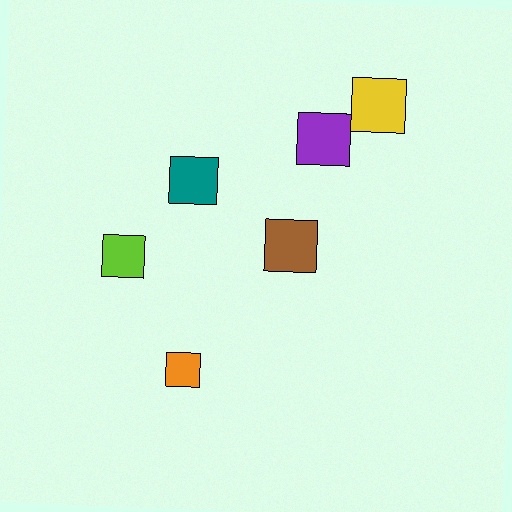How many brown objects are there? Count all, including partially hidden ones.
There is 1 brown object.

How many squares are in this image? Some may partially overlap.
There are 6 squares.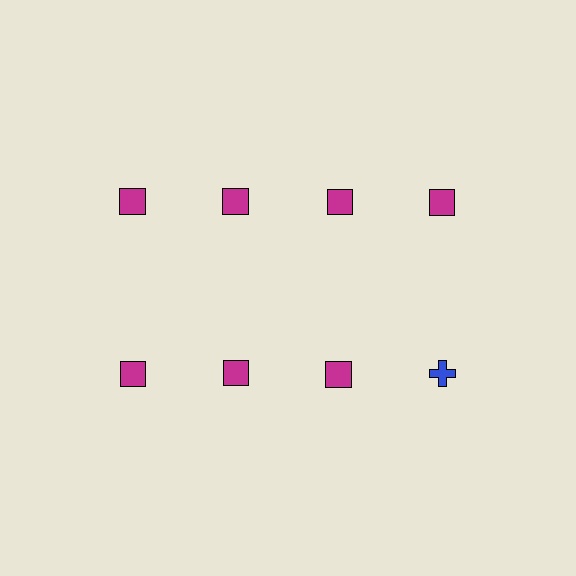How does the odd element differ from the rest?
It differs in both color (blue instead of magenta) and shape (cross instead of square).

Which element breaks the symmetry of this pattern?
The blue cross in the second row, second from right column breaks the symmetry. All other shapes are magenta squares.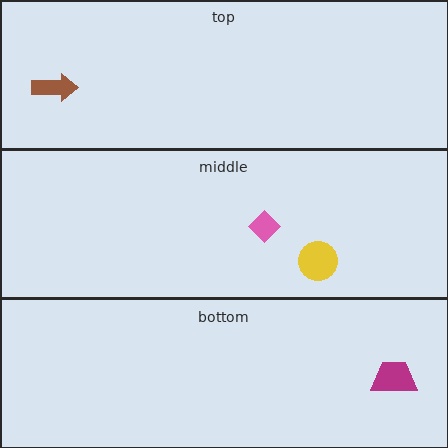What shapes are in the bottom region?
The magenta trapezoid.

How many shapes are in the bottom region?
1.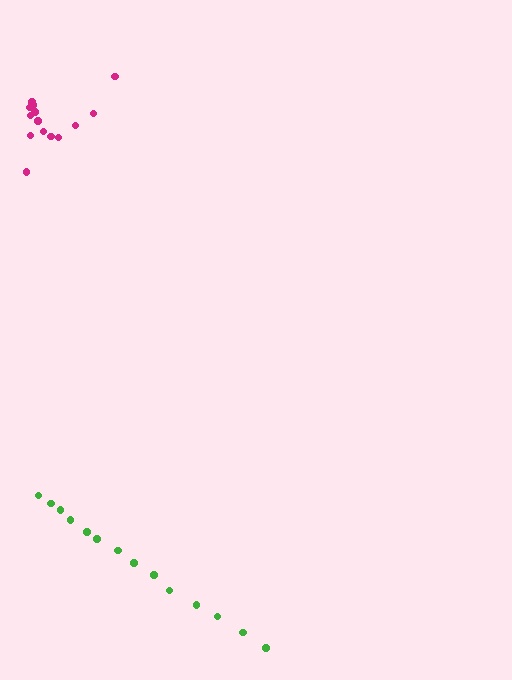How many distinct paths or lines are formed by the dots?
There are 2 distinct paths.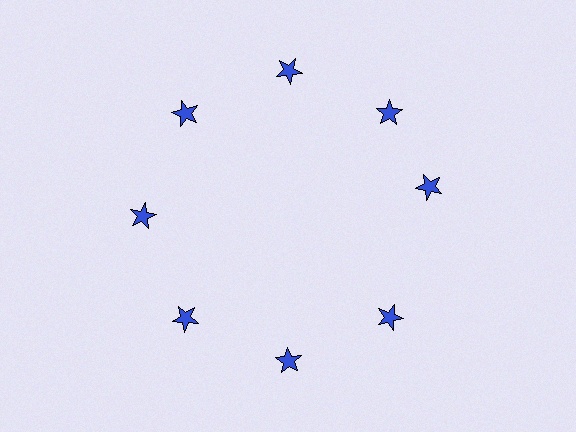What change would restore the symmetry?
The symmetry would be restored by rotating it back into even spacing with its neighbors so that all 8 stars sit at equal angles and equal distance from the center.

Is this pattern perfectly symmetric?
No. The 8 blue stars are arranged in a ring, but one element near the 3 o'clock position is rotated out of alignment along the ring, breaking the 8-fold rotational symmetry.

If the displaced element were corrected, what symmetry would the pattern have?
It would have 8-fold rotational symmetry — the pattern would map onto itself every 45 degrees.